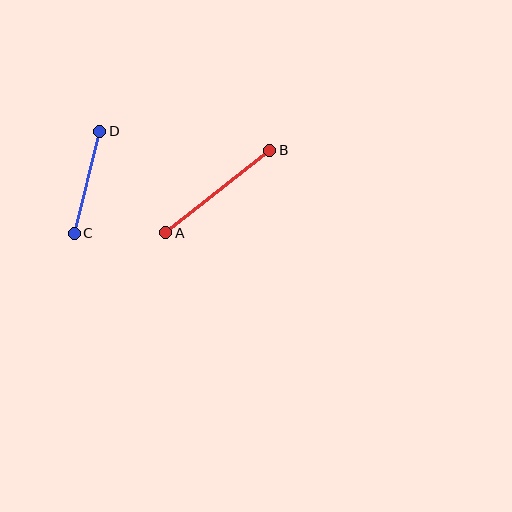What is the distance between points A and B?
The distance is approximately 133 pixels.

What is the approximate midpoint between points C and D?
The midpoint is at approximately (87, 182) pixels.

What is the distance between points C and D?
The distance is approximately 105 pixels.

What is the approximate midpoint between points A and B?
The midpoint is at approximately (218, 191) pixels.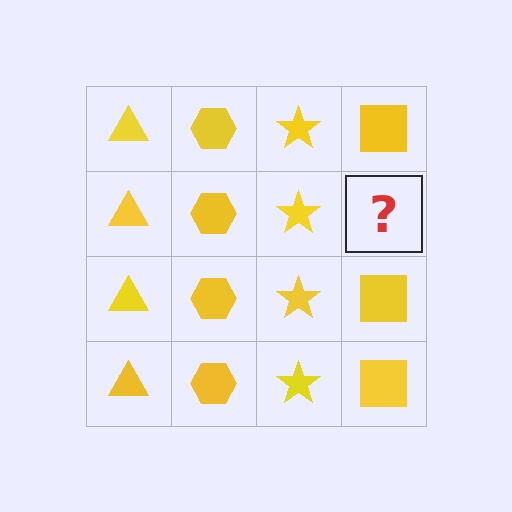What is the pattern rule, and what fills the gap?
The rule is that each column has a consistent shape. The gap should be filled with a yellow square.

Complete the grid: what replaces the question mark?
The question mark should be replaced with a yellow square.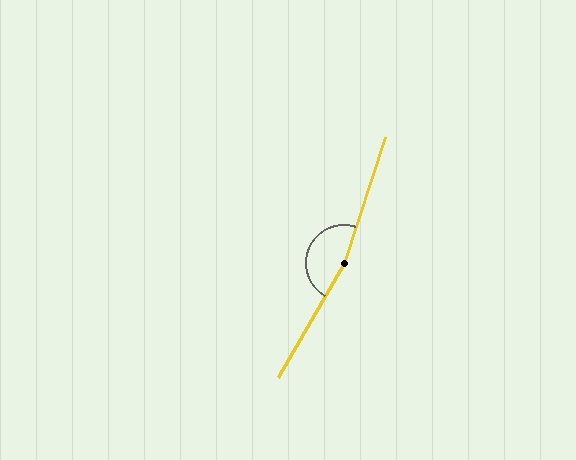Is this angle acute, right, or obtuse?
It is obtuse.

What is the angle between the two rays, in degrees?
Approximately 168 degrees.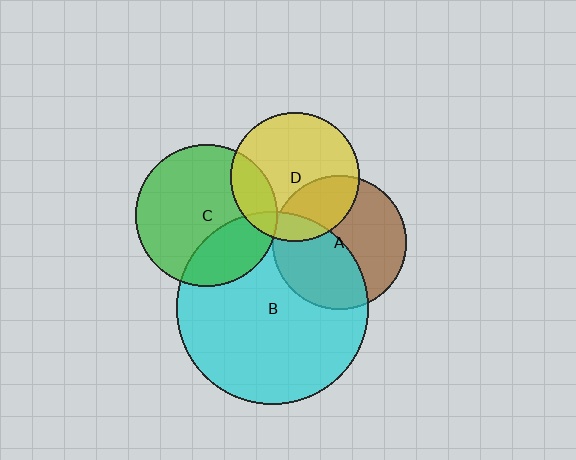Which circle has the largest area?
Circle B (cyan).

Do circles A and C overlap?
Yes.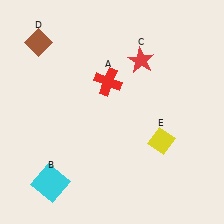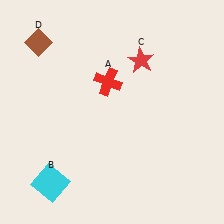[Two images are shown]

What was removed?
The yellow diamond (E) was removed in Image 2.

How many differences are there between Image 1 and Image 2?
There is 1 difference between the two images.